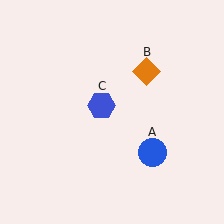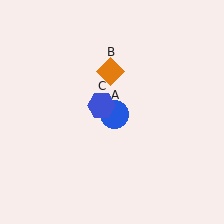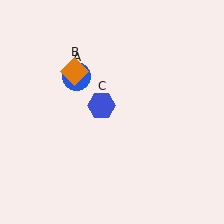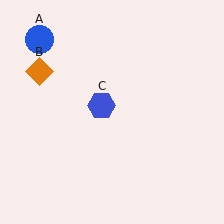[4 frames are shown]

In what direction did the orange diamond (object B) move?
The orange diamond (object B) moved left.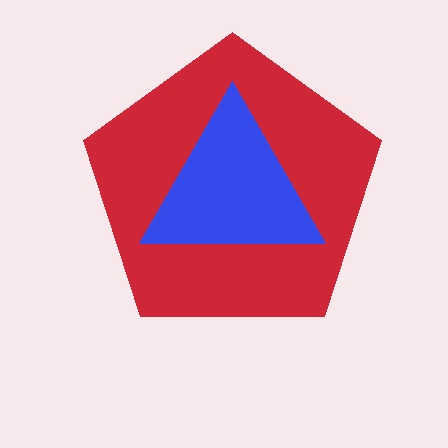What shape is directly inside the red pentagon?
The blue triangle.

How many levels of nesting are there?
2.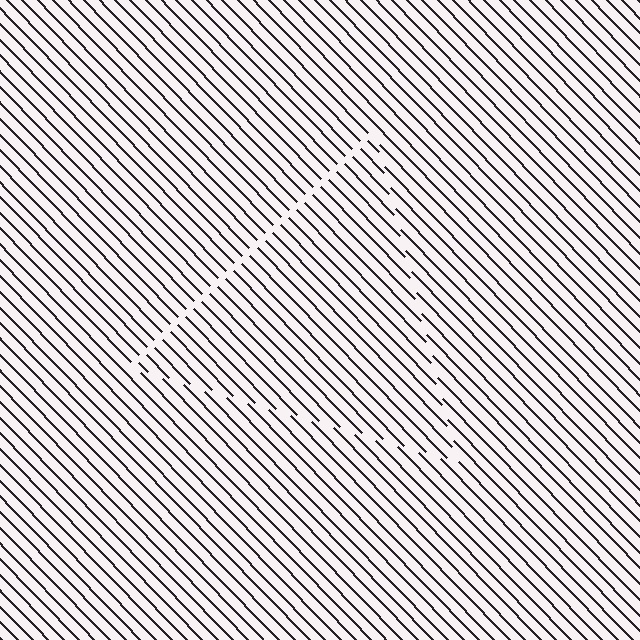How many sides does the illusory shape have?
3 sides — the line-ends trace a triangle.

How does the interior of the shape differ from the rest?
The interior of the shape contains the same grating, shifted by half a period — the contour is defined by the phase discontinuity where line-ends from the inner and outer gratings abut.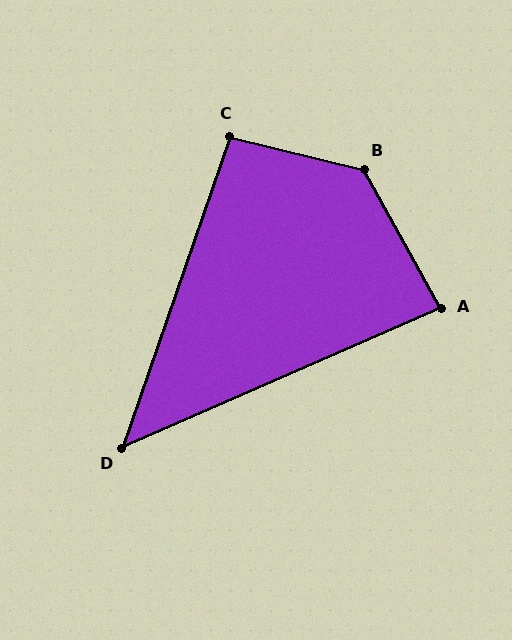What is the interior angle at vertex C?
Approximately 95 degrees (obtuse).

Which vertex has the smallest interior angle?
D, at approximately 47 degrees.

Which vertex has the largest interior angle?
B, at approximately 133 degrees.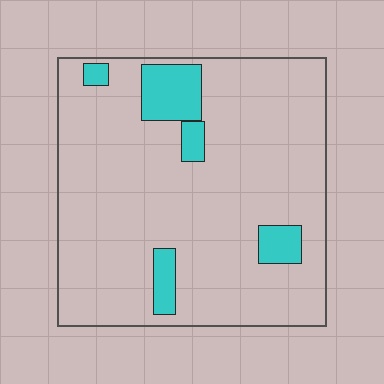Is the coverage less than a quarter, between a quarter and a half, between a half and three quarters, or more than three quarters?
Less than a quarter.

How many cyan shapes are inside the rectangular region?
5.